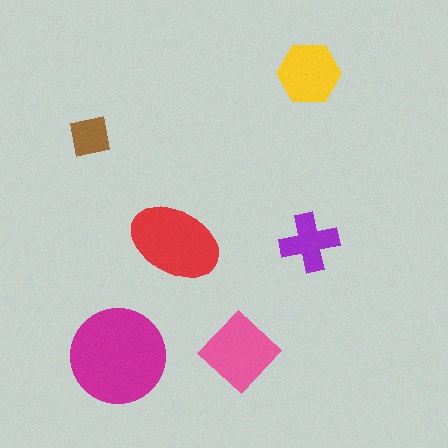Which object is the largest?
The magenta circle.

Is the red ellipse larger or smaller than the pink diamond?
Larger.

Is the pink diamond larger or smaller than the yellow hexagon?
Larger.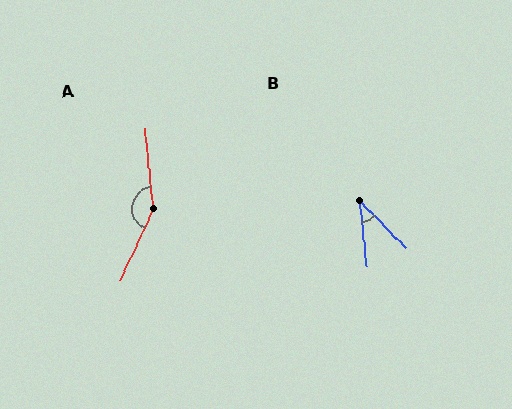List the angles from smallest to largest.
B (39°), A (149°).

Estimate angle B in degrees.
Approximately 39 degrees.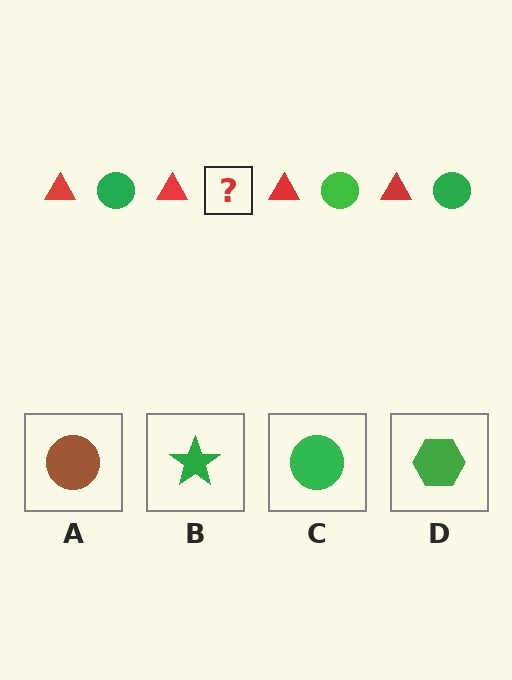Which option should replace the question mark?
Option C.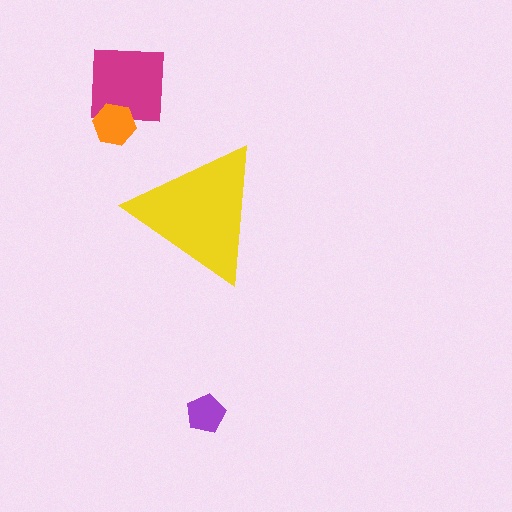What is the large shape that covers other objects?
A yellow triangle.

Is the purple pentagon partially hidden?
No, the purple pentagon is fully visible.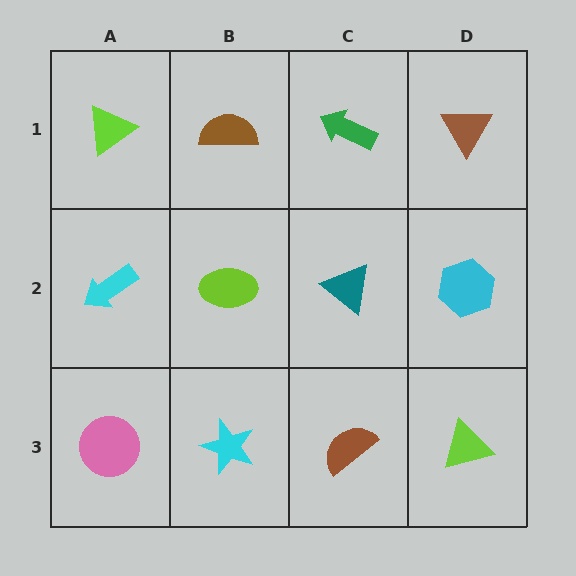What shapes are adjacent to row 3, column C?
A teal triangle (row 2, column C), a cyan star (row 3, column B), a lime triangle (row 3, column D).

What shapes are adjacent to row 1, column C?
A teal triangle (row 2, column C), a brown semicircle (row 1, column B), a brown triangle (row 1, column D).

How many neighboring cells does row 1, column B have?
3.